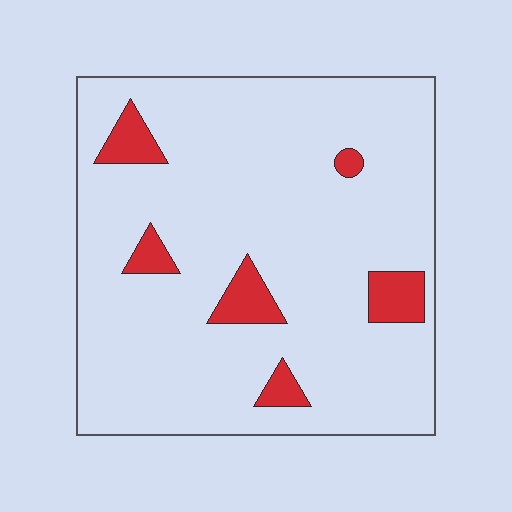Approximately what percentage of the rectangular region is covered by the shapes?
Approximately 10%.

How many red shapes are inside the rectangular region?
6.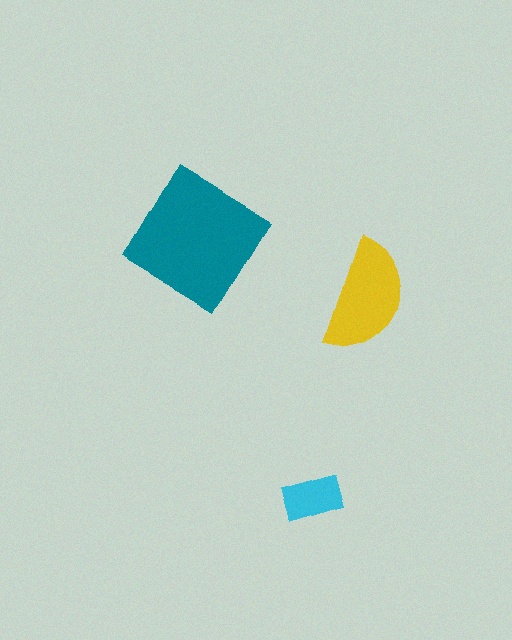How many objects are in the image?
There are 3 objects in the image.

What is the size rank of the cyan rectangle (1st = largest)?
3rd.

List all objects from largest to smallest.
The teal diamond, the yellow semicircle, the cyan rectangle.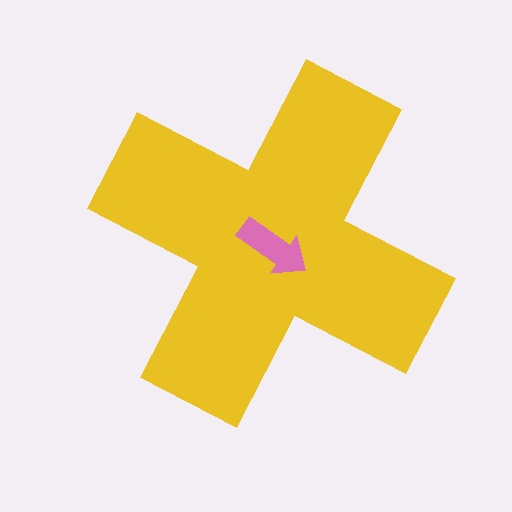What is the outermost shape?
The yellow cross.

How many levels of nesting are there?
2.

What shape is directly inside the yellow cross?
The pink arrow.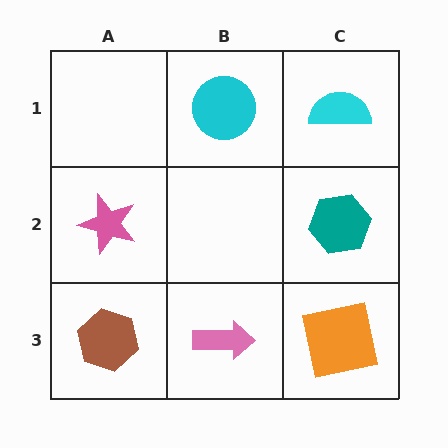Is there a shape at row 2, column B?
No, that cell is empty.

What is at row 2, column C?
A teal hexagon.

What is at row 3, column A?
A brown hexagon.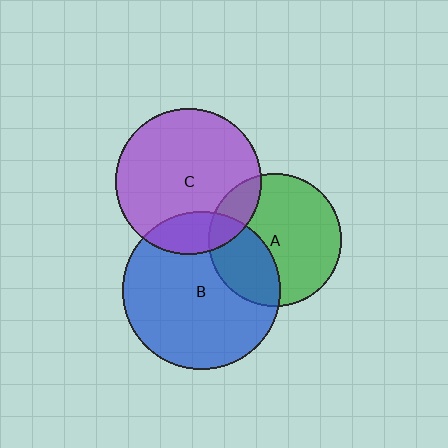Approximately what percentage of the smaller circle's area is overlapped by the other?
Approximately 30%.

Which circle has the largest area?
Circle B (blue).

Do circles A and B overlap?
Yes.